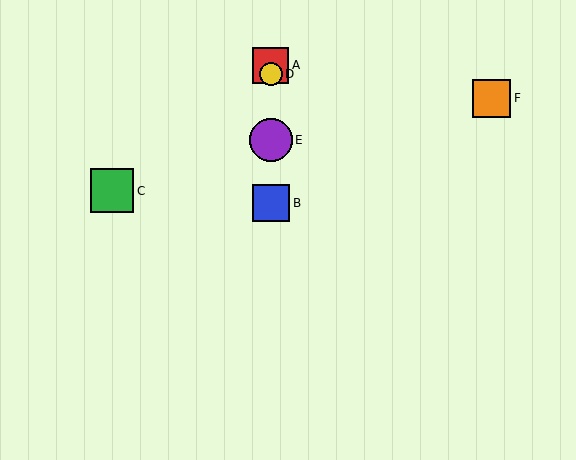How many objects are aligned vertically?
4 objects (A, B, D, E) are aligned vertically.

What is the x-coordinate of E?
Object E is at x≈271.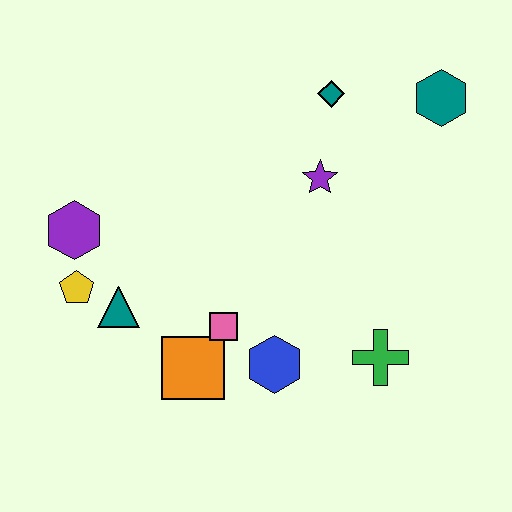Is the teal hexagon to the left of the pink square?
No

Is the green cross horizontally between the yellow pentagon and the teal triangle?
No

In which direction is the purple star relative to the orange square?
The purple star is above the orange square.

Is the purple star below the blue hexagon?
No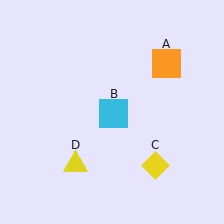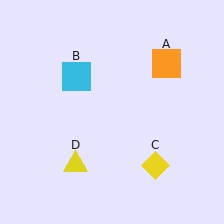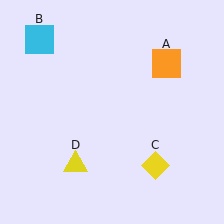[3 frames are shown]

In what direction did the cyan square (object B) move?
The cyan square (object B) moved up and to the left.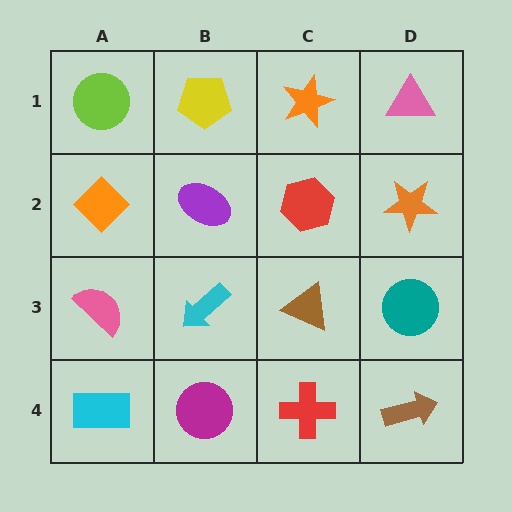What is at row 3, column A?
A pink semicircle.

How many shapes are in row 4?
4 shapes.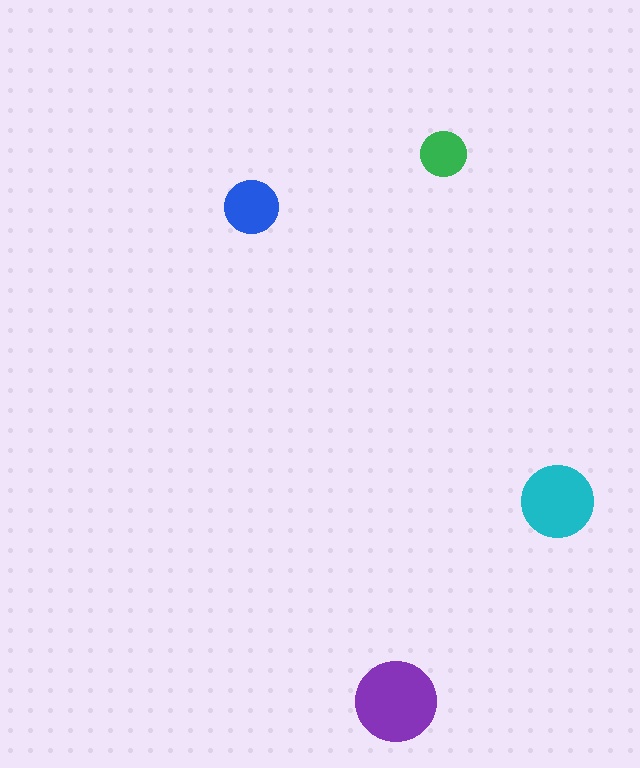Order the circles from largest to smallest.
the purple one, the cyan one, the blue one, the green one.